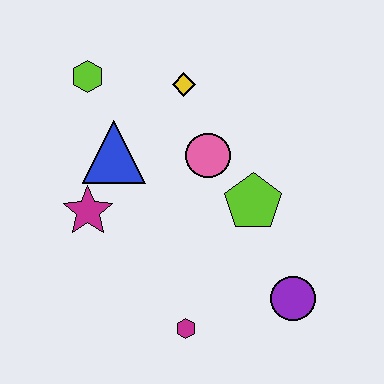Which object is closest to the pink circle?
The lime pentagon is closest to the pink circle.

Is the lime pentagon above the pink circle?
No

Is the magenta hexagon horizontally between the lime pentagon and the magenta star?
Yes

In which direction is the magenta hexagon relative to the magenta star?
The magenta hexagon is below the magenta star.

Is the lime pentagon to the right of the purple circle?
No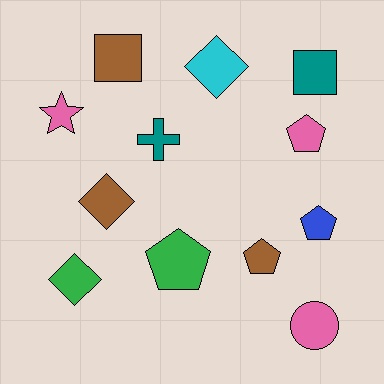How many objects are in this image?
There are 12 objects.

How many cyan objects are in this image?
There is 1 cyan object.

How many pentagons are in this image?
There are 4 pentagons.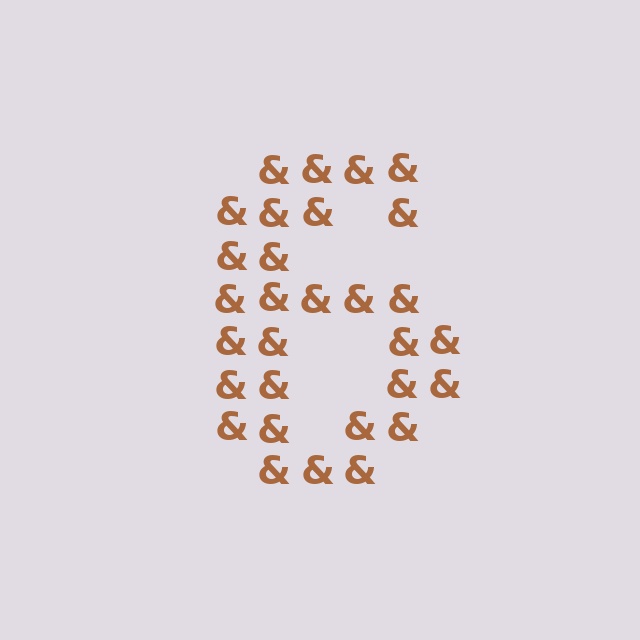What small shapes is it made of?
It is made of small ampersands.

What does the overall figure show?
The overall figure shows the digit 6.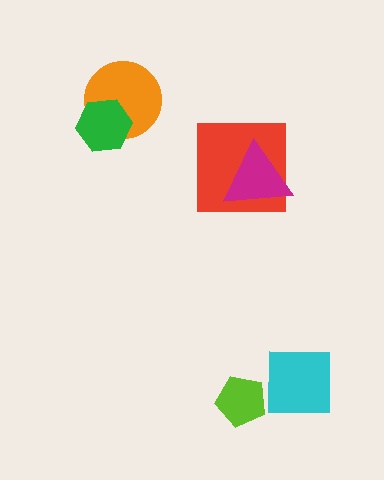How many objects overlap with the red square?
1 object overlaps with the red square.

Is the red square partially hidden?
Yes, it is partially covered by another shape.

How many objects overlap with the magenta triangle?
1 object overlaps with the magenta triangle.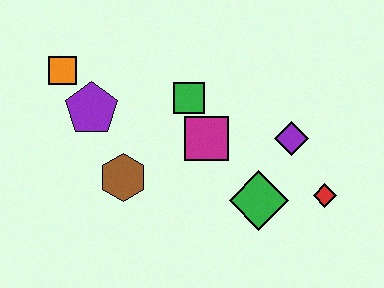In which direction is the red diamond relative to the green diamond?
The red diamond is to the right of the green diamond.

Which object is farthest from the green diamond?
The orange square is farthest from the green diamond.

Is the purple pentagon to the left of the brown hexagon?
Yes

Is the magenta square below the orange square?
Yes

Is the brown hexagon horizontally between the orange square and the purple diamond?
Yes